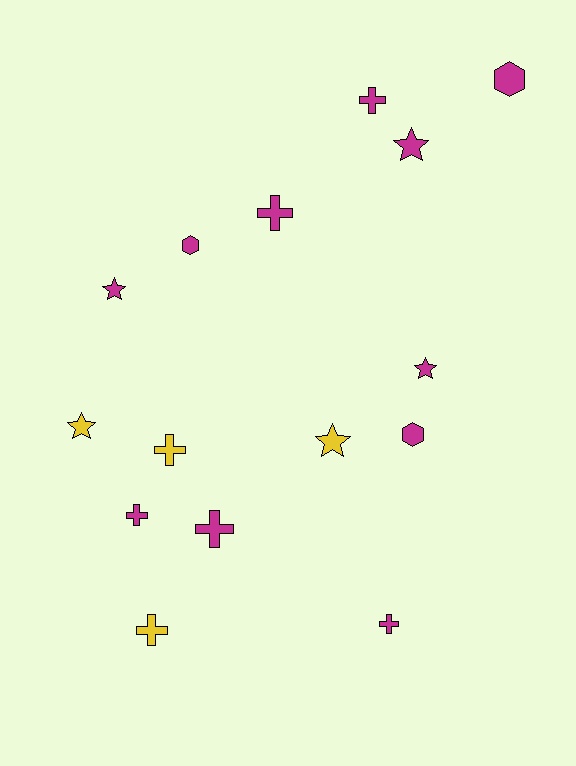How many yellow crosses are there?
There are 2 yellow crosses.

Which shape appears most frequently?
Cross, with 7 objects.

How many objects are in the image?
There are 15 objects.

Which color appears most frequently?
Magenta, with 11 objects.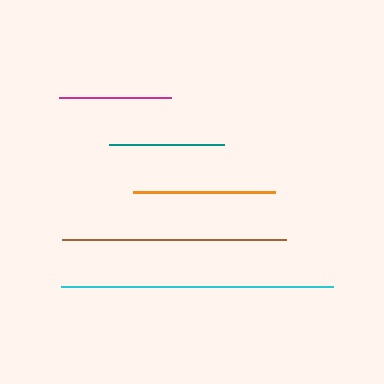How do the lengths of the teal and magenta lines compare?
The teal and magenta lines are approximately the same length.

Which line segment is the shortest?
The magenta line is the shortest at approximately 112 pixels.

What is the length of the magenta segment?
The magenta segment is approximately 112 pixels long.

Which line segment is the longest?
The cyan line is the longest at approximately 272 pixels.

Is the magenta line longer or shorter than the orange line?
The orange line is longer than the magenta line.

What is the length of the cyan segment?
The cyan segment is approximately 272 pixels long.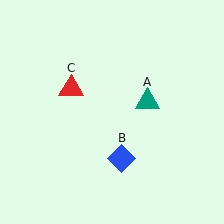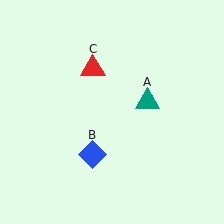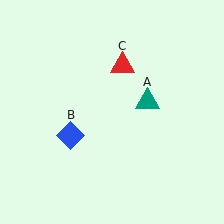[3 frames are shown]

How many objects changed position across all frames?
2 objects changed position: blue diamond (object B), red triangle (object C).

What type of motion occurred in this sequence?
The blue diamond (object B), red triangle (object C) rotated clockwise around the center of the scene.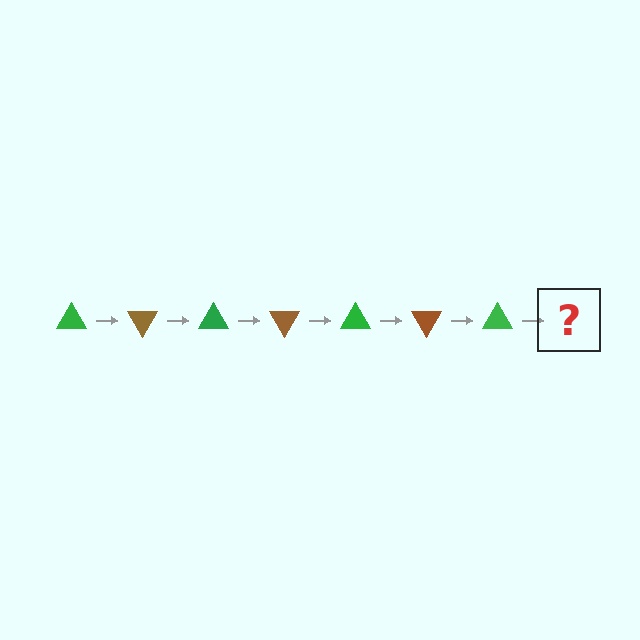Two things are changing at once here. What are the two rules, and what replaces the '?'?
The two rules are that it rotates 60 degrees each step and the color cycles through green and brown. The '?' should be a brown triangle, rotated 420 degrees from the start.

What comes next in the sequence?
The next element should be a brown triangle, rotated 420 degrees from the start.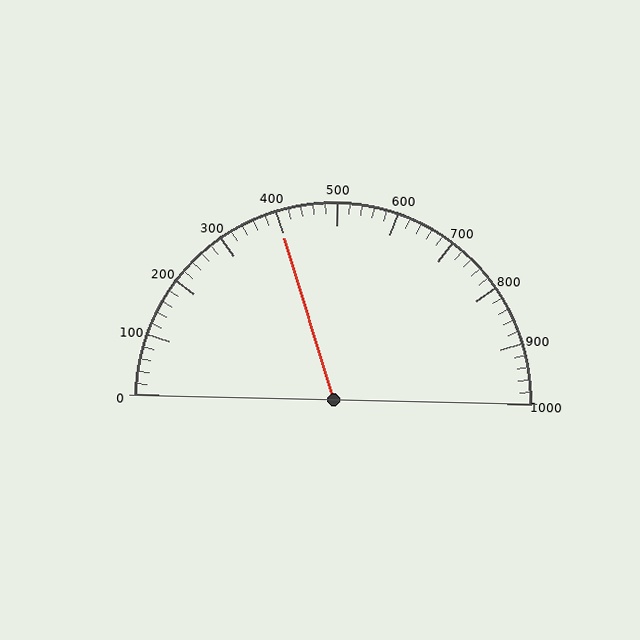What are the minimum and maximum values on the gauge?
The gauge ranges from 0 to 1000.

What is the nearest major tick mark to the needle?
The nearest major tick mark is 400.